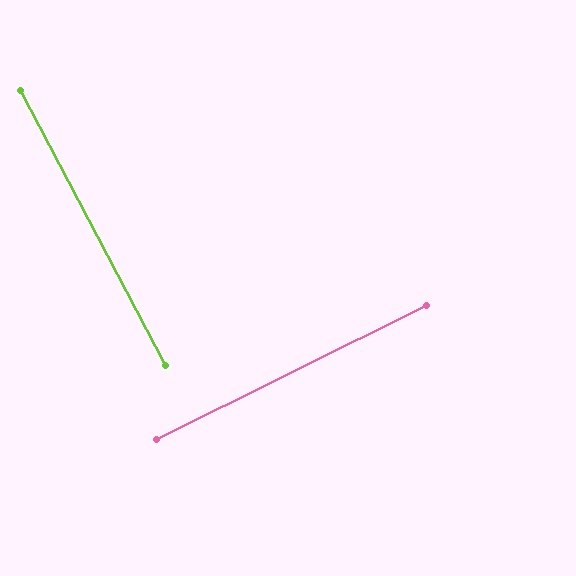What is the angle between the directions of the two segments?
Approximately 89 degrees.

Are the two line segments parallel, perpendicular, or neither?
Perpendicular — they meet at approximately 89°.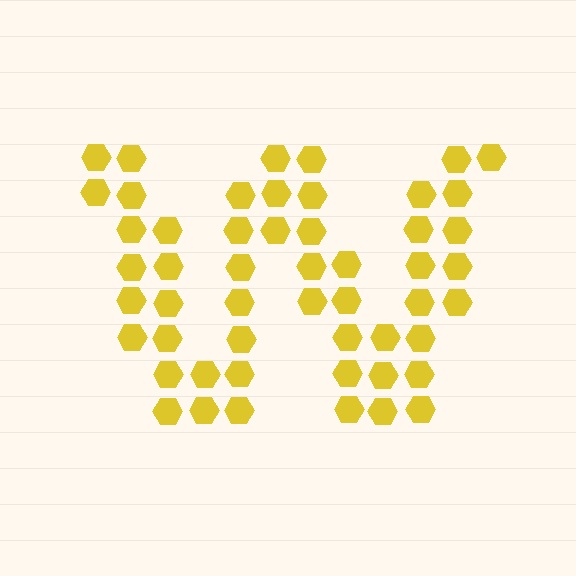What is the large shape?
The large shape is the letter W.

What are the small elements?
The small elements are hexagons.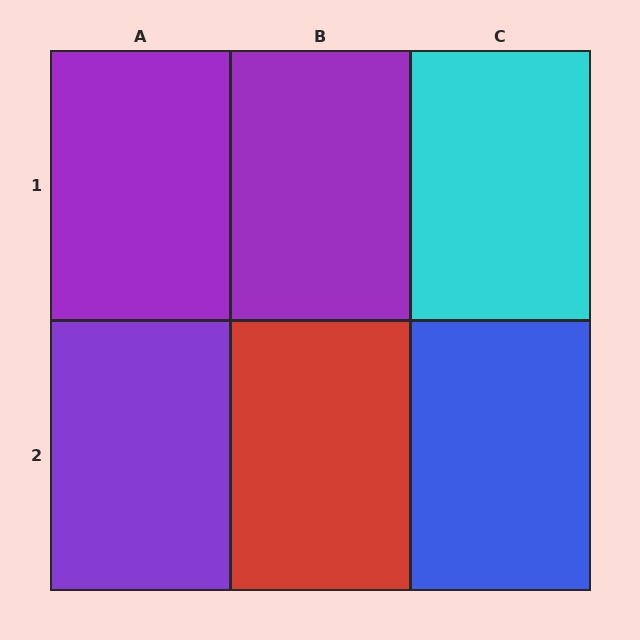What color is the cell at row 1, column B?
Purple.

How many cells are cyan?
1 cell is cyan.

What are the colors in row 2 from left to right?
Purple, red, blue.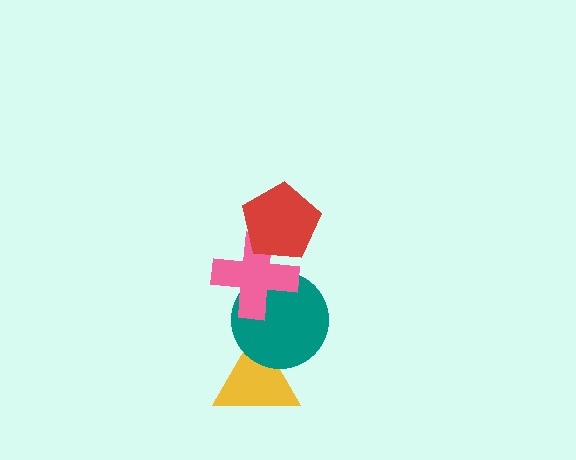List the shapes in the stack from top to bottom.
From top to bottom: the red pentagon, the pink cross, the teal circle, the yellow triangle.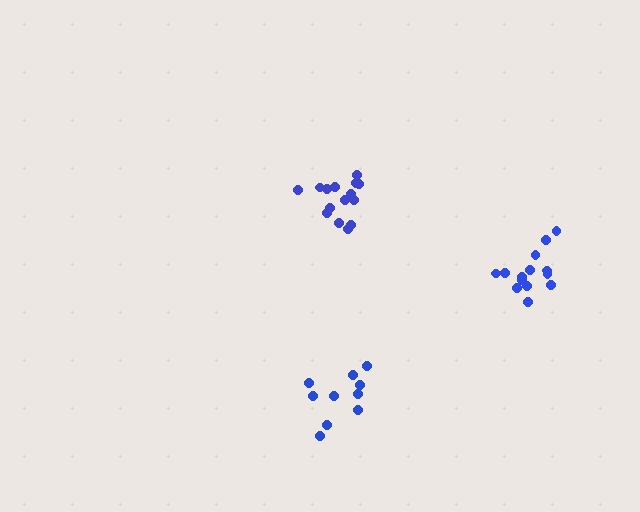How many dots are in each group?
Group 1: 10 dots, Group 2: 15 dots, Group 3: 14 dots (39 total).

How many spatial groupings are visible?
There are 3 spatial groupings.